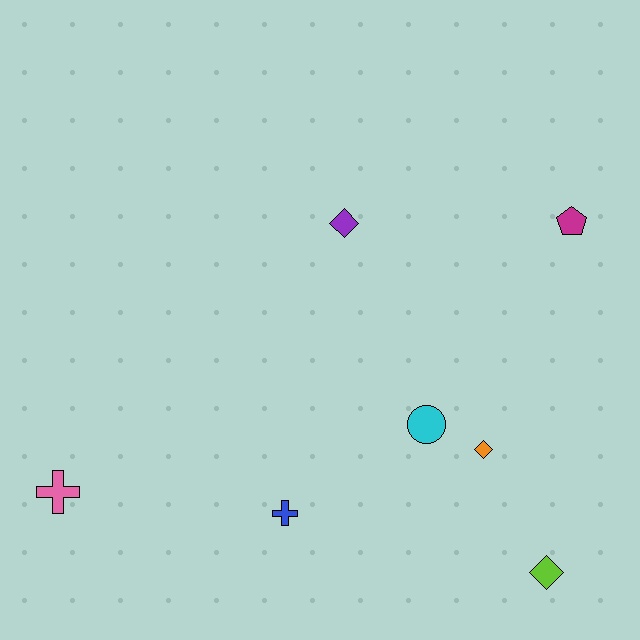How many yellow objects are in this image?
There are no yellow objects.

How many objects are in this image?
There are 7 objects.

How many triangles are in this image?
There are no triangles.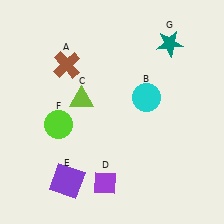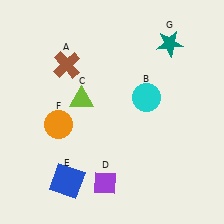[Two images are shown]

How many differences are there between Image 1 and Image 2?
There are 2 differences between the two images.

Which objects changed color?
E changed from purple to blue. F changed from lime to orange.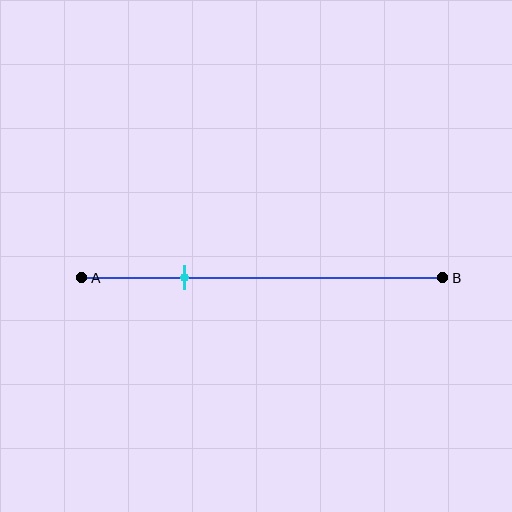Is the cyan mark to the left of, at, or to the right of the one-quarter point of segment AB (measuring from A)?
The cyan mark is to the right of the one-quarter point of segment AB.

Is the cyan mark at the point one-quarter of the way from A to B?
No, the mark is at about 30% from A, not at the 25% one-quarter point.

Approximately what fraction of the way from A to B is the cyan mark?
The cyan mark is approximately 30% of the way from A to B.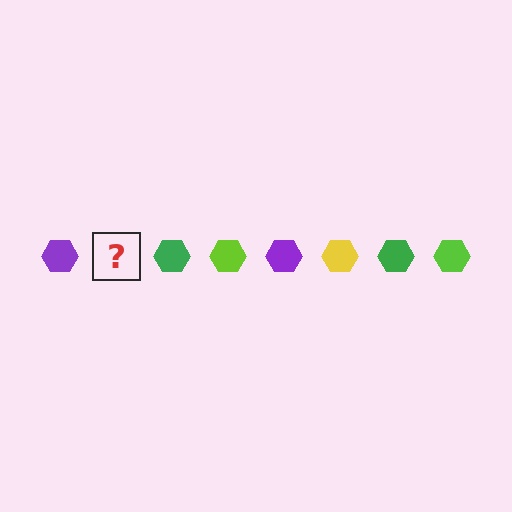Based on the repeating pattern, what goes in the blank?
The blank should be a yellow hexagon.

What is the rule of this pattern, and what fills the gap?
The rule is that the pattern cycles through purple, yellow, green, lime hexagons. The gap should be filled with a yellow hexagon.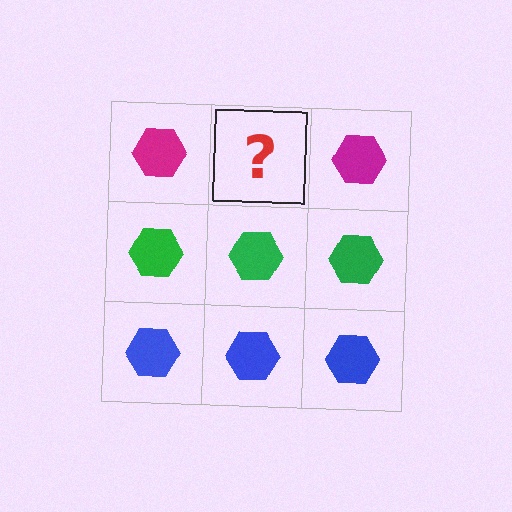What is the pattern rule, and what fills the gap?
The rule is that each row has a consistent color. The gap should be filled with a magenta hexagon.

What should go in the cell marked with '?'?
The missing cell should contain a magenta hexagon.